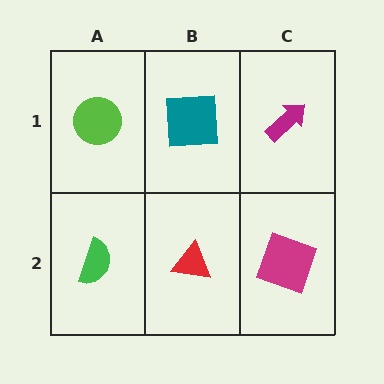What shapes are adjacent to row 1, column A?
A green semicircle (row 2, column A), a teal square (row 1, column B).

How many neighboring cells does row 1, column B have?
3.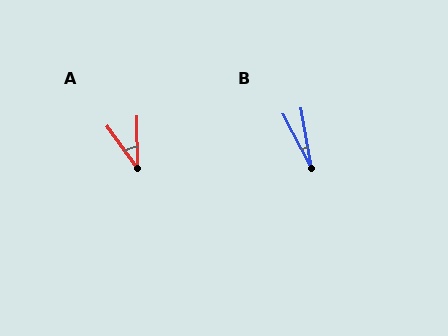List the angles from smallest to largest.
B (17°), A (36°).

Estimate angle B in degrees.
Approximately 17 degrees.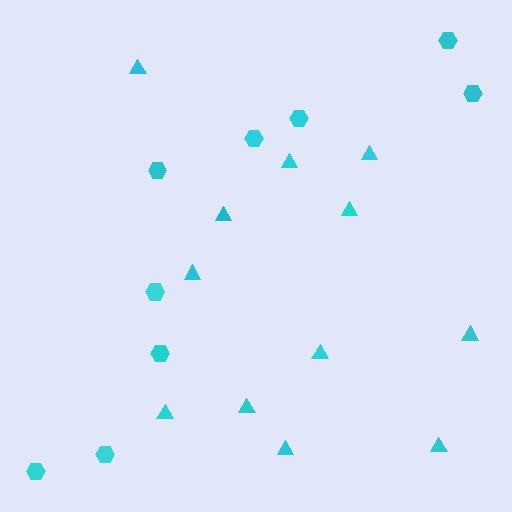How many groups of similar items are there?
There are 2 groups: one group of hexagons (9) and one group of triangles (12).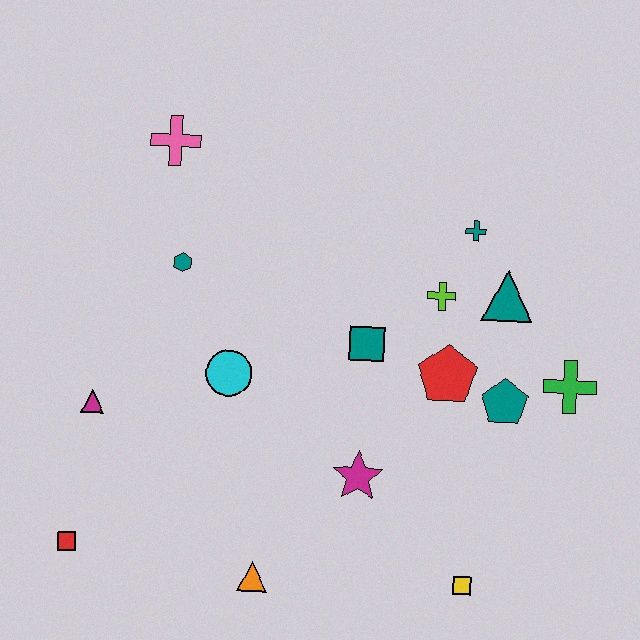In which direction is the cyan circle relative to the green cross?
The cyan circle is to the left of the green cross.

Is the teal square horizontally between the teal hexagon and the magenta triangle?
No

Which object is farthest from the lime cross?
The red square is farthest from the lime cross.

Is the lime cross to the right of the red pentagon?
No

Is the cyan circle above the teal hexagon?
No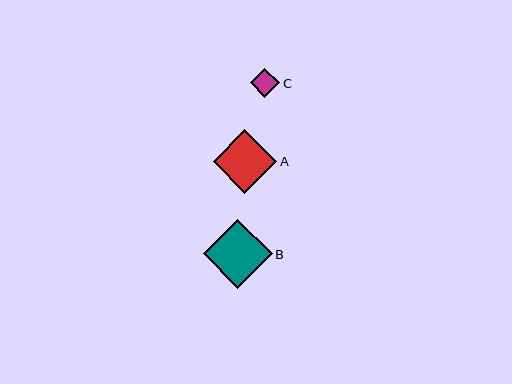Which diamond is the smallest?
Diamond C is the smallest with a size of approximately 29 pixels.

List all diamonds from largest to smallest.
From largest to smallest: B, A, C.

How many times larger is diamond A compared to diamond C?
Diamond A is approximately 2.2 times the size of diamond C.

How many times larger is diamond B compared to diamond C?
Diamond B is approximately 2.3 times the size of diamond C.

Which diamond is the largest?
Diamond B is the largest with a size of approximately 69 pixels.